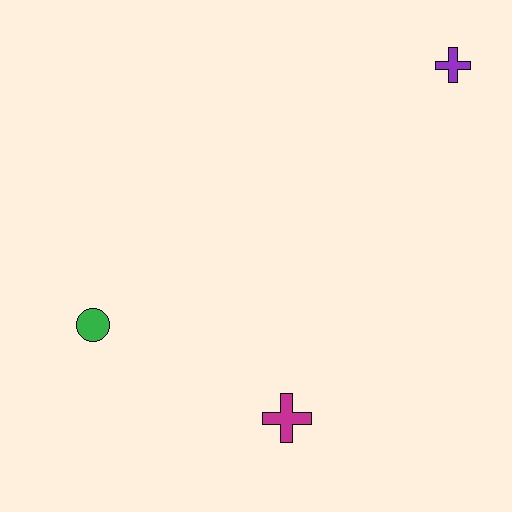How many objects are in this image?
There are 3 objects.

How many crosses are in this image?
There are 2 crosses.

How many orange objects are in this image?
There are no orange objects.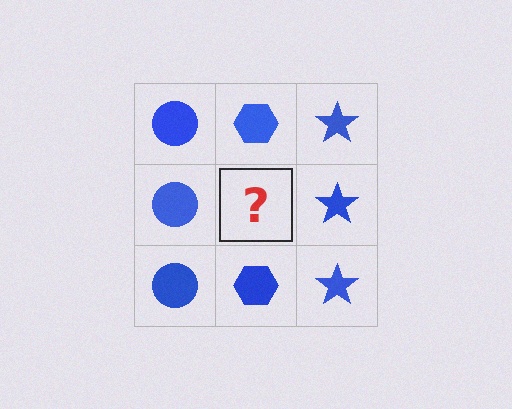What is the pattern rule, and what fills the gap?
The rule is that each column has a consistent shape. The gap should be filled with a blue hexagon.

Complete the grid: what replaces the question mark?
The question mark should be replaced with a blue hexagon.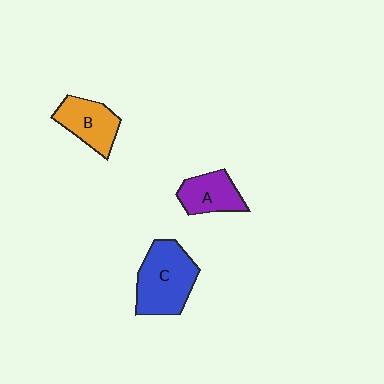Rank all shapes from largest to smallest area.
From largest to smallest: C (blue), B (orange), A (purple).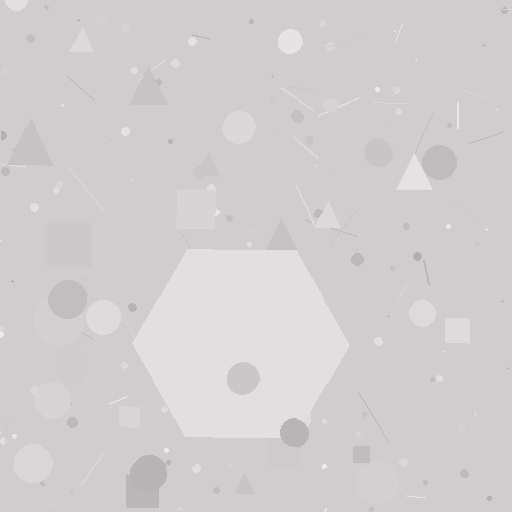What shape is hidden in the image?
A hexagon is hidden in the image.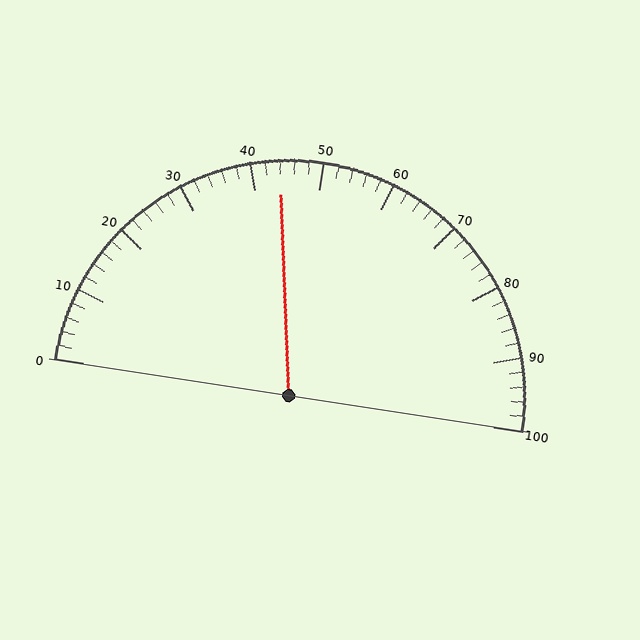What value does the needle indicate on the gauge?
The needle indicates approximately 44.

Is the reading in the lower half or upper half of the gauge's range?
The reading is in the lower half of the range (0 to 100).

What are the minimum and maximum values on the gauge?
The gauge ranges from 0 to 100.